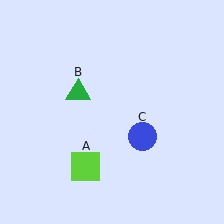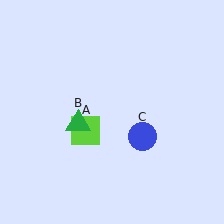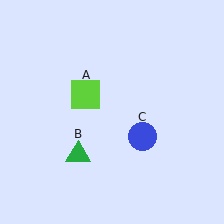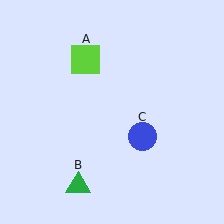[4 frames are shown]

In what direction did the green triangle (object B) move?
The green triangle (object B) moved down.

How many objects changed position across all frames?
2 objects changed position: lime square (object A), green triangle (object B).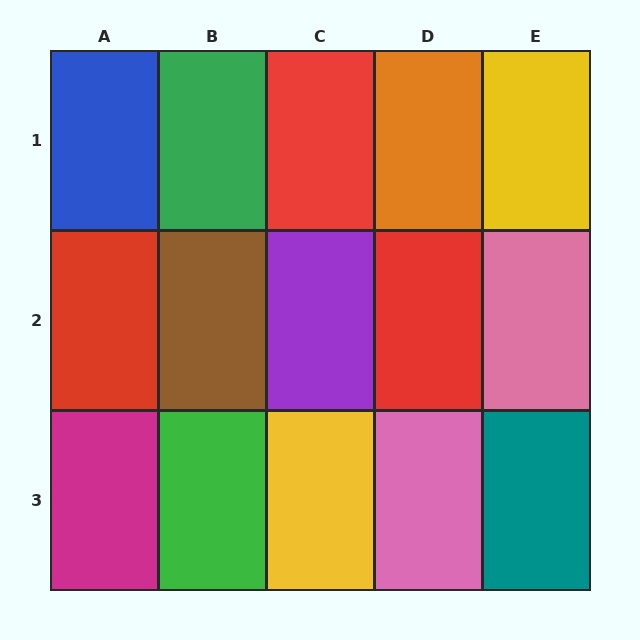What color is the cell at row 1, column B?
Green.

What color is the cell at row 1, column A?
Blue.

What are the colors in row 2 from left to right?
Red, brown, purple, red, pink.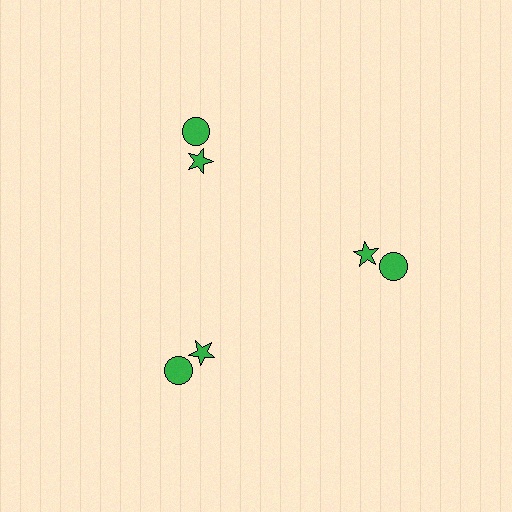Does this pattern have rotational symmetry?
Yes, this pattern has 3-fold rotational symmetry. It looks the same after rotating 120 degrees around the center.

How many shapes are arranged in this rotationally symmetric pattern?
There are 6 shapes, arranged in 3 groups of 2.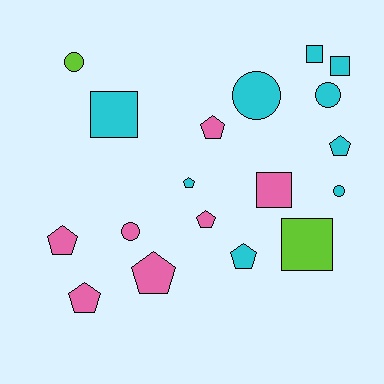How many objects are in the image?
There are 18 objects.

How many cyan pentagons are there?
There are 3 cyan pentagons.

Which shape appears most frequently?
Pentagon, with 8 objects.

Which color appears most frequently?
Cyan, with 9 objects.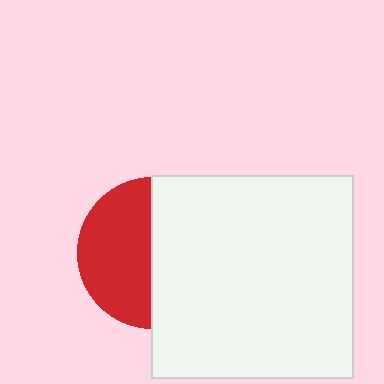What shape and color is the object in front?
The object in front is a white square.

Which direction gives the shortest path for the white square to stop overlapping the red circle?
Moving right gives the shortest separation.